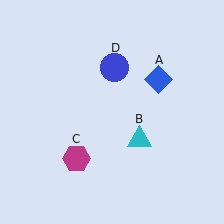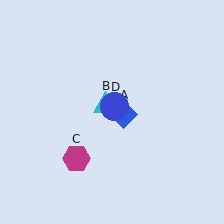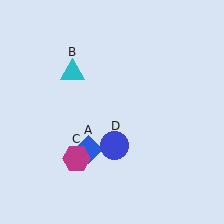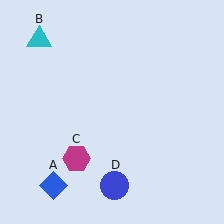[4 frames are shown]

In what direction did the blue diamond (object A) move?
The blue diamond (object A) moved down and to the left.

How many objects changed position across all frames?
3 objects changed position: blue diamond (object A), cyan triangle (object B), blue circle (object D).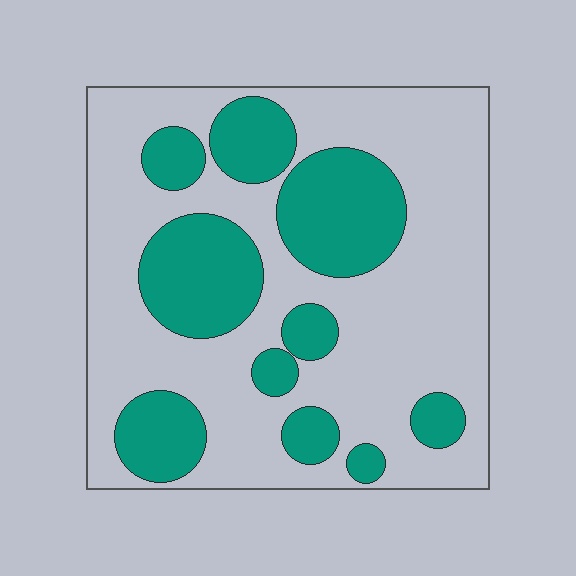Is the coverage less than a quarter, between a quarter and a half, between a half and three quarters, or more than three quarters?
Between a quarter and a half.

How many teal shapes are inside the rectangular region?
10.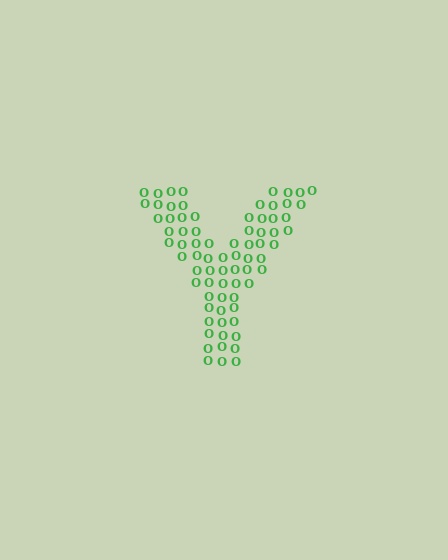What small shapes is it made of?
It is made of small letter O's.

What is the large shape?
The large shape is the letter Y.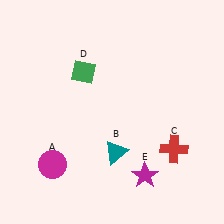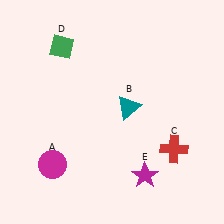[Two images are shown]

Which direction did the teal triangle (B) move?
The teal triangle (B) moved up.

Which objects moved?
The objects that moved are: the teal triangle (B), the green diamond (D).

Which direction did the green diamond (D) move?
The green diamond (D) moved up.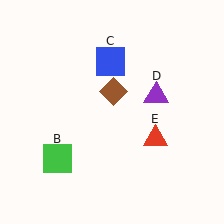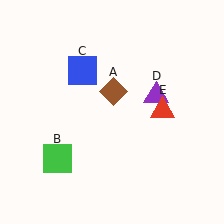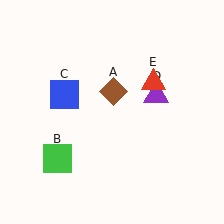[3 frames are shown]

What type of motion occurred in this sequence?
The blue square (object C), red triangle (object E) rotated counterclockwise around the center of the scene.